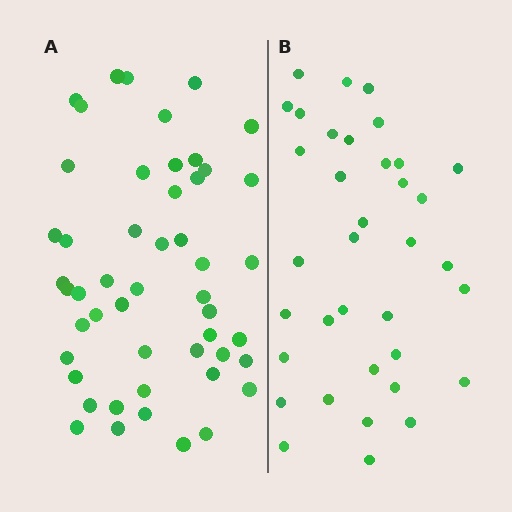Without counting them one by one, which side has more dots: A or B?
Region A (the left region) has more dots.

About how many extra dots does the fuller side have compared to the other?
Region A has approximately 15 more dots than region B.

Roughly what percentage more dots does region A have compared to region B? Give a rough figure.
About 40% more.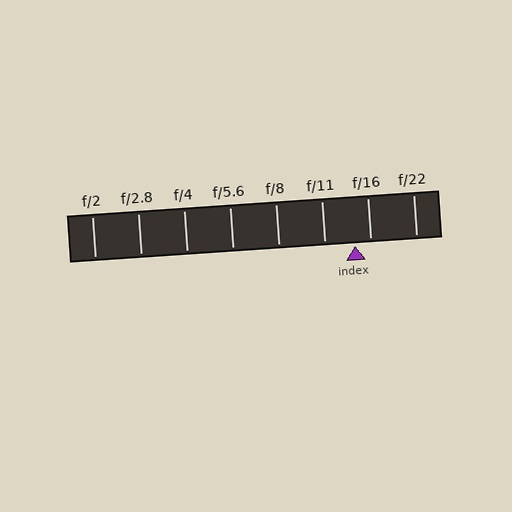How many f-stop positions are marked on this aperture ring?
There are 8 f-stop positions marked.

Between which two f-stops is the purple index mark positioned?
The index mark is between f/11 and f/16.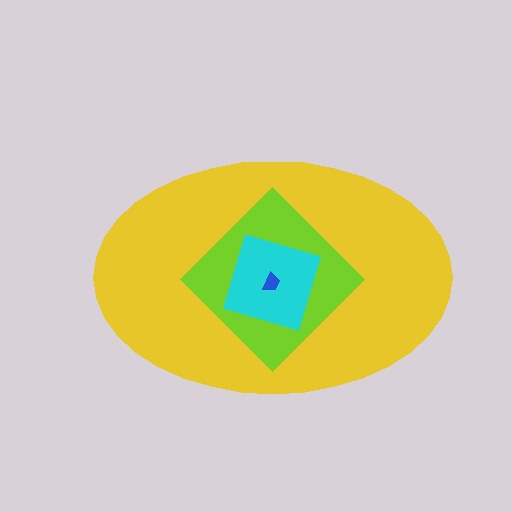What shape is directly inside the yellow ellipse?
The lime diamond.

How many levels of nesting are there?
4.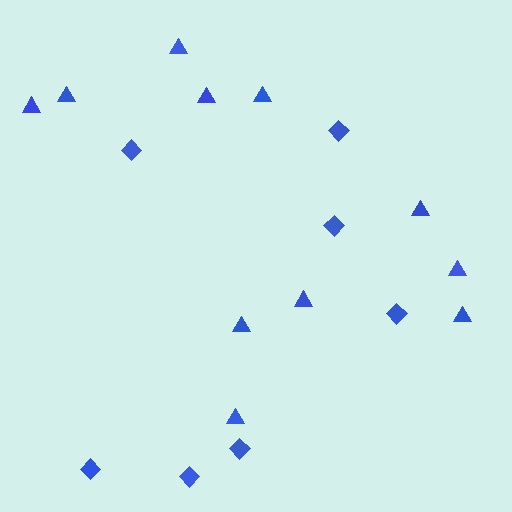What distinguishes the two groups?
There are 2 groups: one group of triangles (11) and one group of diamonds (7).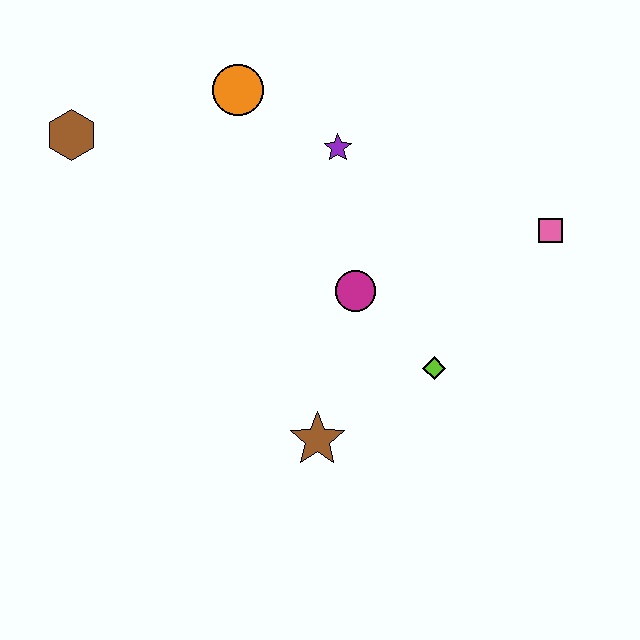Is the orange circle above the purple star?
Yes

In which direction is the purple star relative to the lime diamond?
The purple star is above the lime diamond.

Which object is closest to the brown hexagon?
The orange circle is closest to the brown hexagon.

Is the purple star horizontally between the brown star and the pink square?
Yes